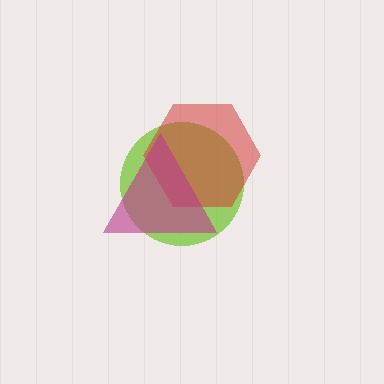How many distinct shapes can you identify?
There are 3 distinct shapes: a lime circle, a red hexagon, a magenta triangle.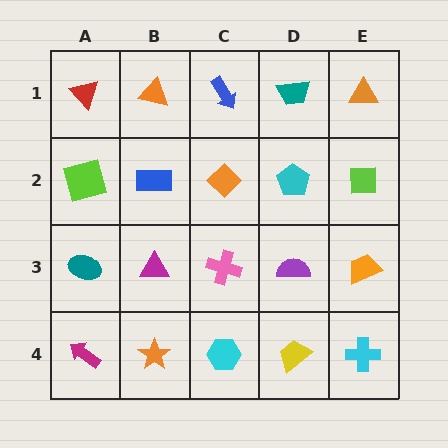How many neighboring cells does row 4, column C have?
3.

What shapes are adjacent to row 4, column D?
A purple semicircle (row 3, column D), a cyan hexagon (row 4, column C), a cyan cross (row 4, column E).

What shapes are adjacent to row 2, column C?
A blue arrow (row 1, column C), a pink cross (row 3, column C), a blue rectangle (row 2, column B), a cyan pentagon (row 2, column D).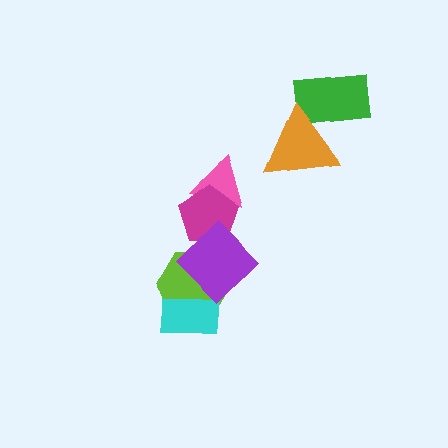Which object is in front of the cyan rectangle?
The purple diamond is in front of the cyan rectangle.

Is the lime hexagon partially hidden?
Yes, it is partially covered by another shape.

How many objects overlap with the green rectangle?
1 object overlaps with the green rectangle.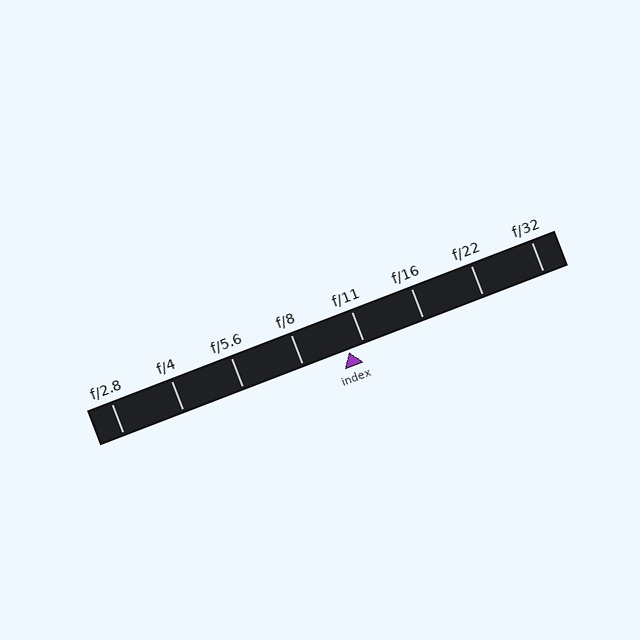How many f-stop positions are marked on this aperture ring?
There are 8 f-stop positions marked.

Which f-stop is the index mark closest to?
The index mark is closest to f/11.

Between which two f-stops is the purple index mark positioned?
The index mark is between f/8 and f/11.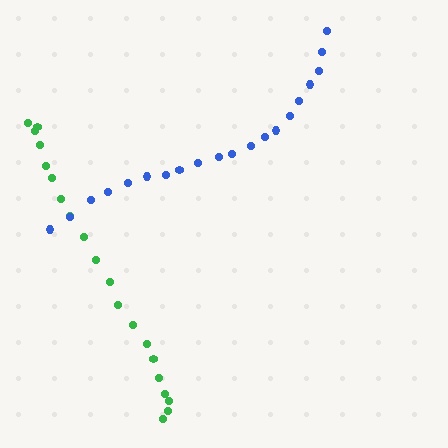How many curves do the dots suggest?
There are 2 distinct paths.